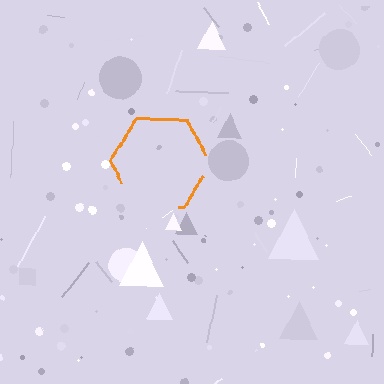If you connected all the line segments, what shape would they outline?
They would outline a hexagon.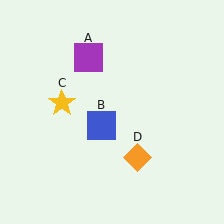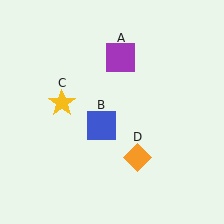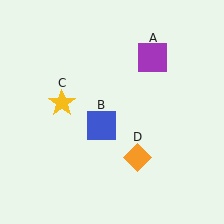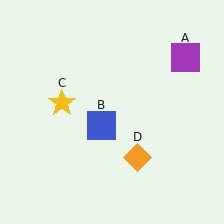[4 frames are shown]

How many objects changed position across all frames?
1 object changed position: purple square (object A).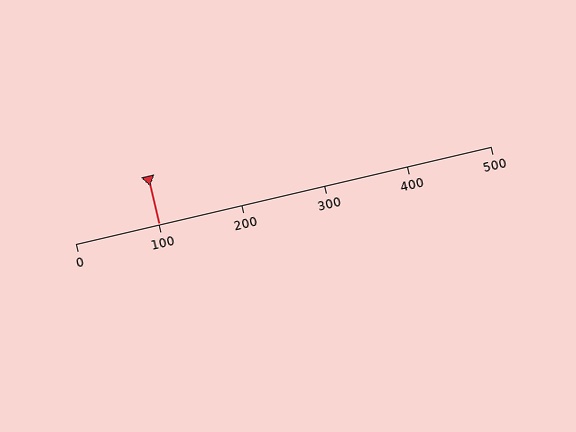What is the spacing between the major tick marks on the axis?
The major ticks are spaced 100 apart.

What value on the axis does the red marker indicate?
The marker indicates approximately 100.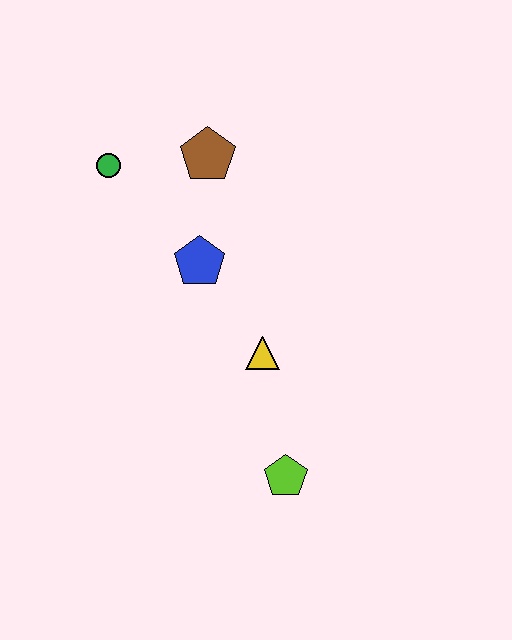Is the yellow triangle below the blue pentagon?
Yes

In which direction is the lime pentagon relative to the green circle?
The lime pentagon is below the green circle.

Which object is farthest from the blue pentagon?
The lime pentagon is farthest from the blue pentagon.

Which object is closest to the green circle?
The brown pentagon is closest to the green circle.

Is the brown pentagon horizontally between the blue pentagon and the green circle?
No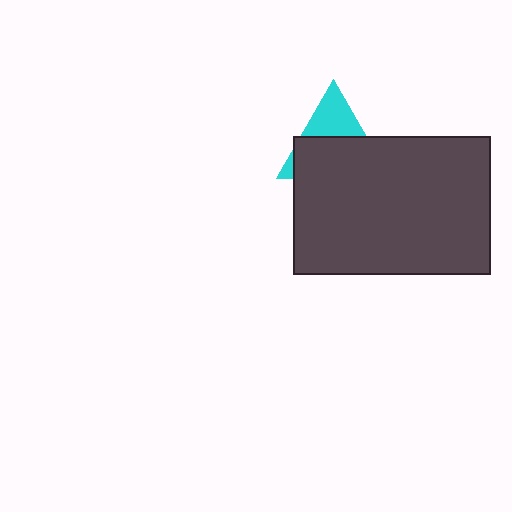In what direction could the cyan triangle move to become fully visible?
The cyan triangle could move up. That would shift it out from behind the dark gray rectangle entirely.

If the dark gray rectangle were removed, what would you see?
You would see the complete cyan triangle.